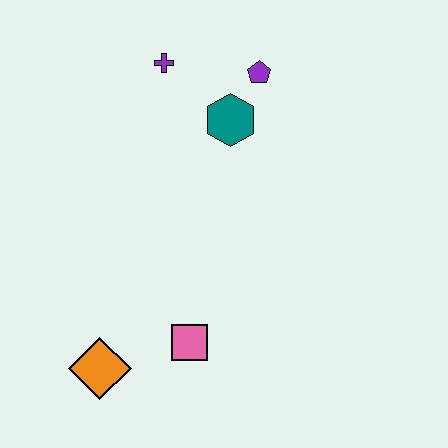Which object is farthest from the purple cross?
The orange diamond is farthest from the purple cross.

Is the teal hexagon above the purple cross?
No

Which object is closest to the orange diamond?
The pink square is closest to the orange diamond.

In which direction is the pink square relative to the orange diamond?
The pink square is to the right of the orange diamond.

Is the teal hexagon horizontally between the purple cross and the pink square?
No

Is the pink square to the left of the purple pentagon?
Yes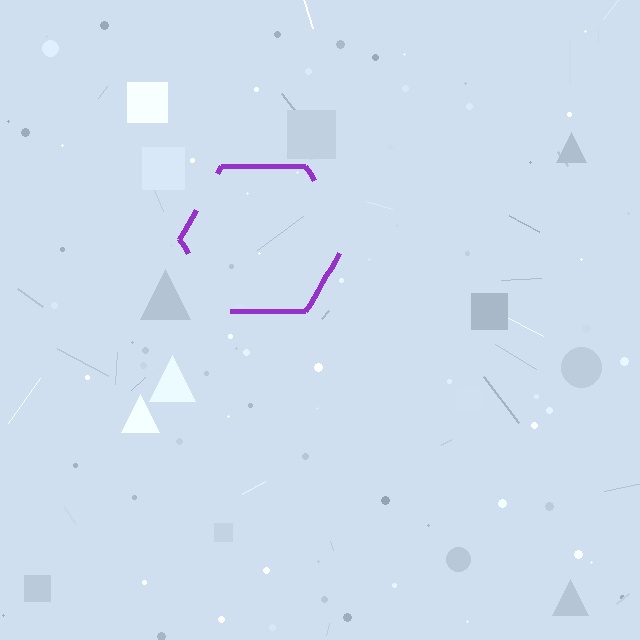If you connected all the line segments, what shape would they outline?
They would outline a hexagon.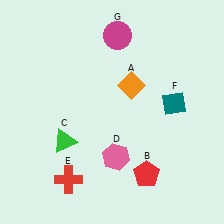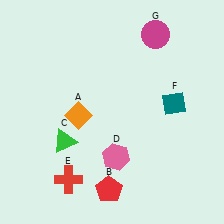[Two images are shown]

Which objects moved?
The objects that moved are: the orange diamond (A), the red pentagon (B), the magenta circle (G).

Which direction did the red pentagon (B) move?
The red pentagon (B) moved left.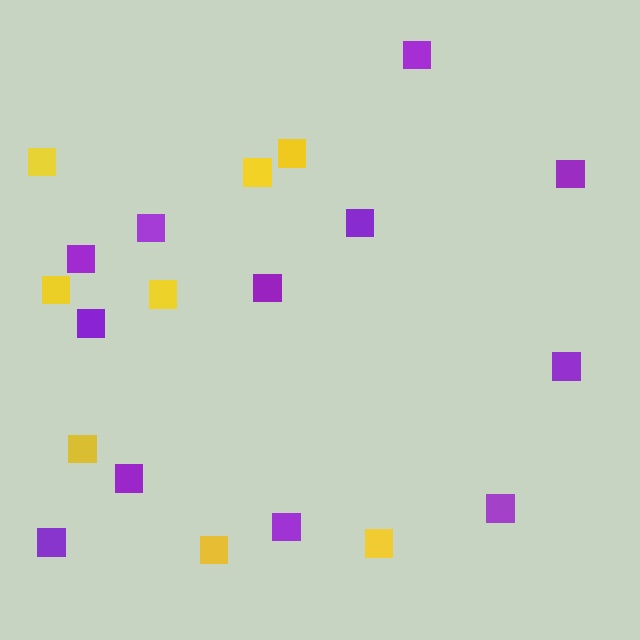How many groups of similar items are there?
There are 2 groups: one group of purple squares (12) and one group of yellow squares (8).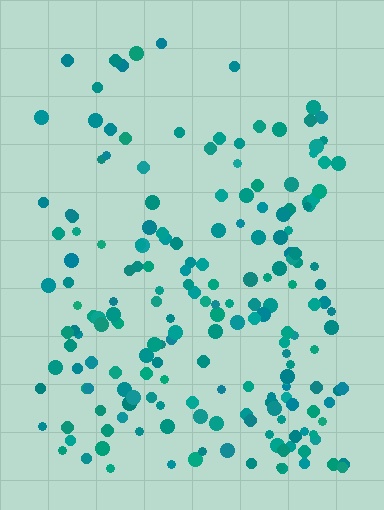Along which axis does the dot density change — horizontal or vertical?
Vertical.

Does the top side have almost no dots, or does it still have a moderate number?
Still a moderate number, just noticeably fewer than the bottom.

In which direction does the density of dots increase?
From top to bottom, with the bottom side densest.